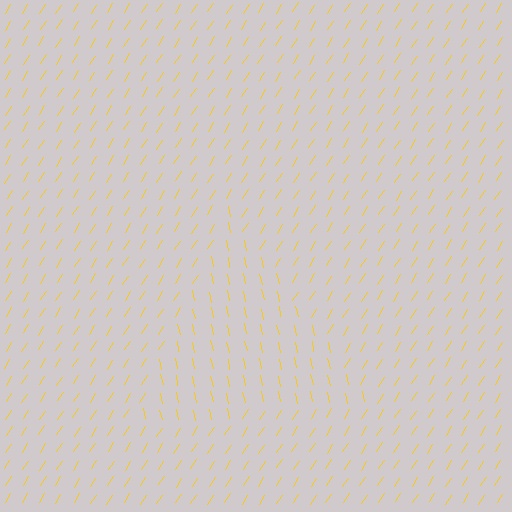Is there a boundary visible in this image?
Yes, there is a texture boundary formed by a change in line orientation.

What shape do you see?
I see a triangle.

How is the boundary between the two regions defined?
The boundary is defined purely by a change in line orientation (approximately 45 degrees difference). All lines are the same color and thickness.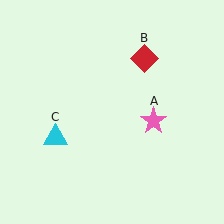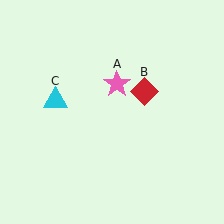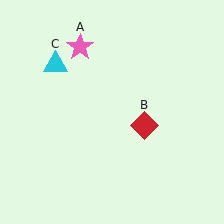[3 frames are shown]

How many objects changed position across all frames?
3 objects changed position: pink star (object A), red diamond (object B), cyan triangle (object C).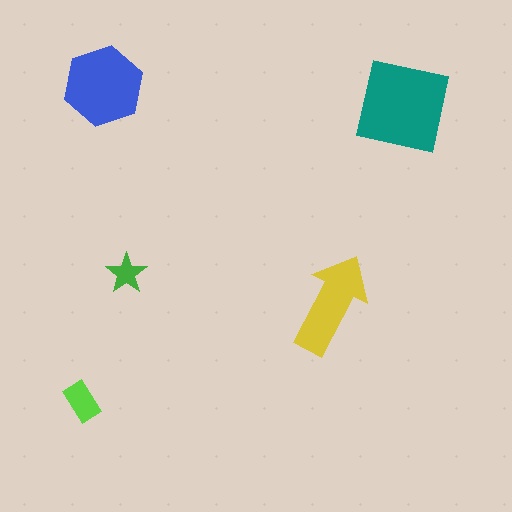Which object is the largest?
The teal square.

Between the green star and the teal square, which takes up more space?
The teal square.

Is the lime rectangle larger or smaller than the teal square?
Smaller.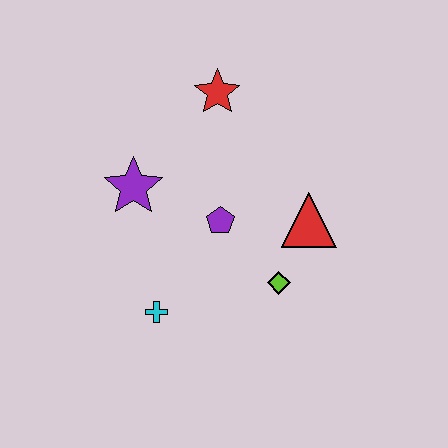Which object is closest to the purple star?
The purple pentagon is closest to the purple star.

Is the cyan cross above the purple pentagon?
No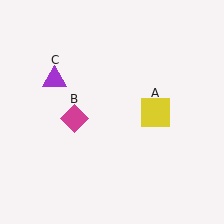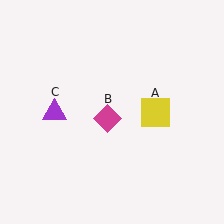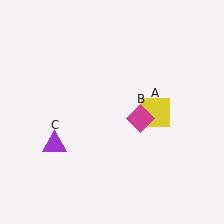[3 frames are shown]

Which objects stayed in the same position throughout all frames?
Yellow square (object A) remained stationary.